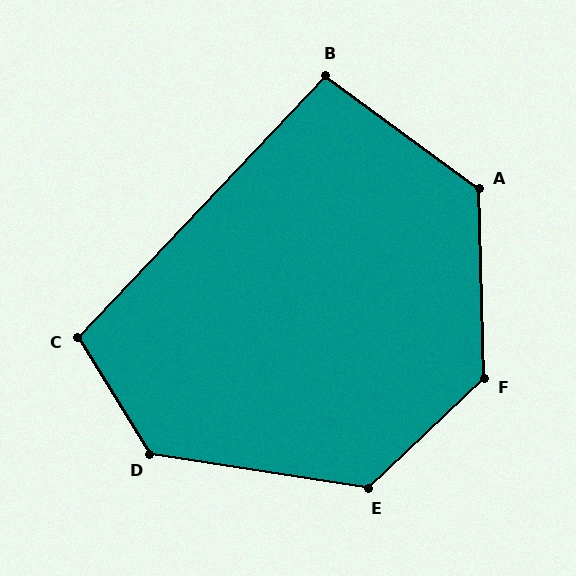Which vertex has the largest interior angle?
F, at approximately 132 degrees.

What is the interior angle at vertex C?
Approximately 105 degrees (obtuse).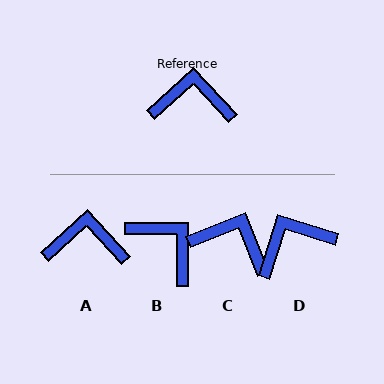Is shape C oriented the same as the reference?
No, it is off by about 21 degrees.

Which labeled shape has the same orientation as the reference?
A.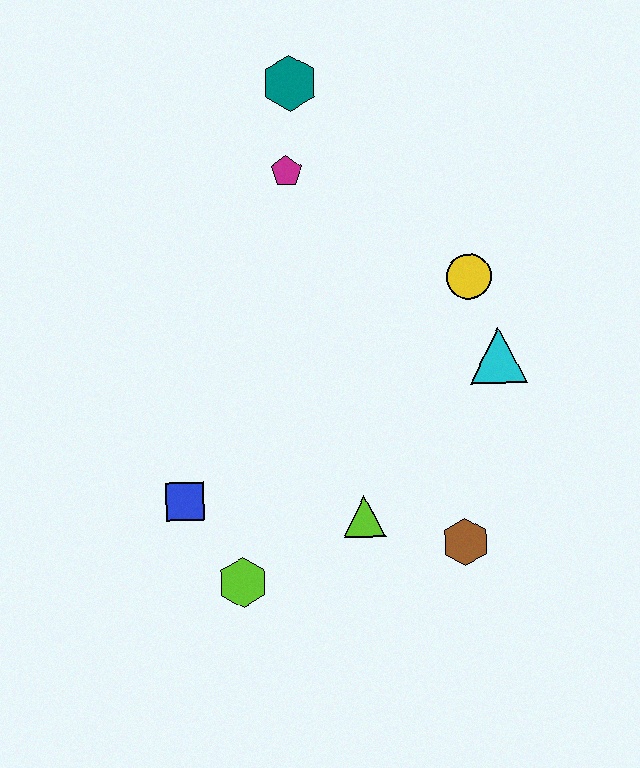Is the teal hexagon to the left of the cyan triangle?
Yes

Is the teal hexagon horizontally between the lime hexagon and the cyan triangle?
Yes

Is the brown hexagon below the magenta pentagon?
Yes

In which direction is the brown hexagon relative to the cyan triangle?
The brown hexagon is below the cyan triangle.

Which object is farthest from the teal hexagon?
The lime hexagon is farthest from the teal hexagon.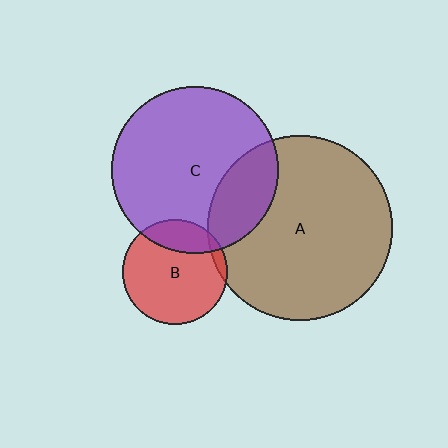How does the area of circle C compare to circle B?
Approximately 2.5 times.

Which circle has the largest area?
Circle A (brown).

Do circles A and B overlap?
Yes.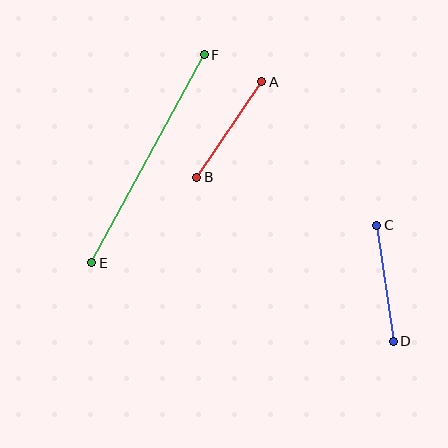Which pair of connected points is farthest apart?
Points E and F are farthest apart.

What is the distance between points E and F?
The distance is approximately 236 pixels.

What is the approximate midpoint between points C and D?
The midpoint is at approximately (385, 283) pixels.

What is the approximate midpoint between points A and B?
The midpoint is at approximately (229, 130) pixels.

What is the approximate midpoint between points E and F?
The midpoint is at approximately (148, 159) pixels.